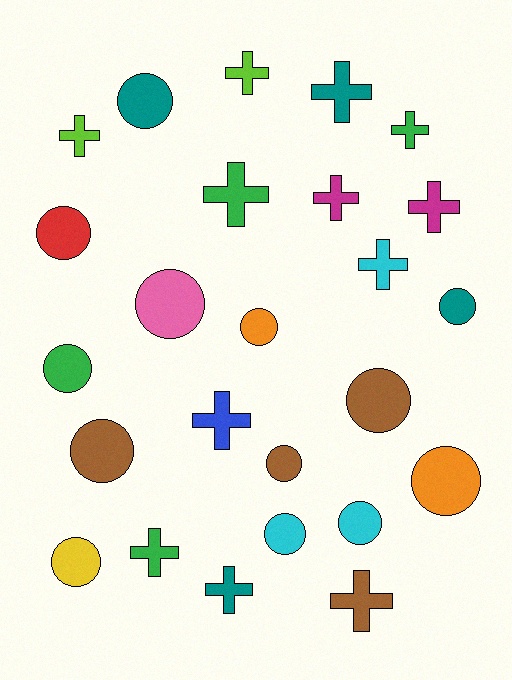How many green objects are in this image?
There are 4 green objects.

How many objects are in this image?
There are 25 objects.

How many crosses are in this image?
There are 12 crosses.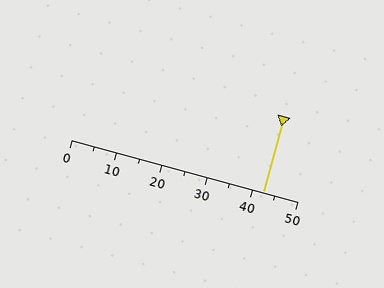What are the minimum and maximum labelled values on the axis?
The axis runs from 0 to 50.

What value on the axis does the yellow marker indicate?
The marker indicates approximately 42.5.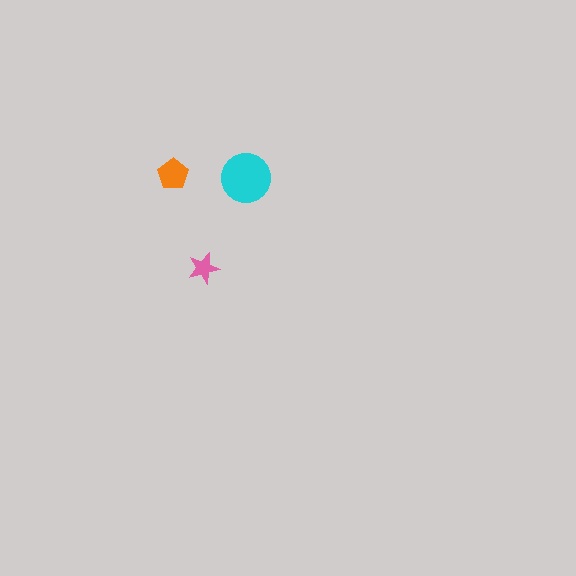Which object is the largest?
The cyan circle.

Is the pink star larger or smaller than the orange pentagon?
Smaller.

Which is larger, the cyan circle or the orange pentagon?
The cyan circle.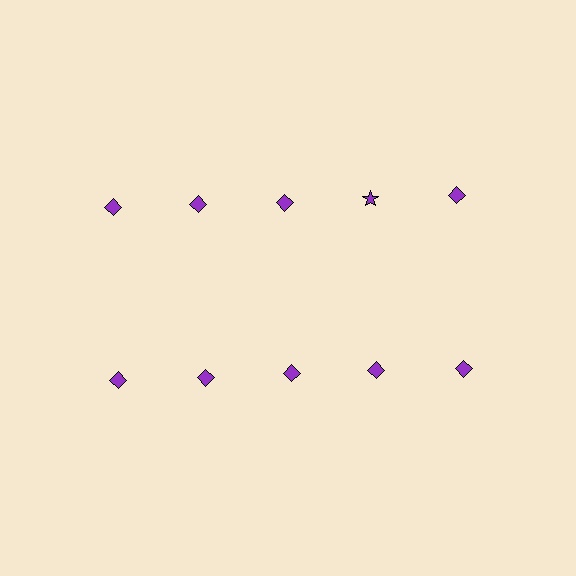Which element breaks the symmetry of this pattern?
The purple star in the top row, second from right column breaks the symmetry. All other shapes are purple diamonds.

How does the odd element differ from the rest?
It has a different shape: star instead of diamond.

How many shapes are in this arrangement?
There are 10 shapes arranged in a grid pattern.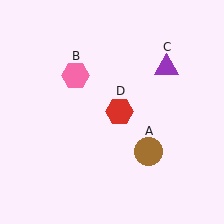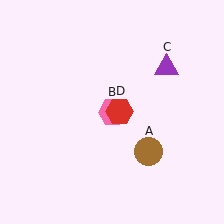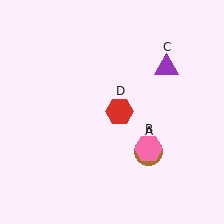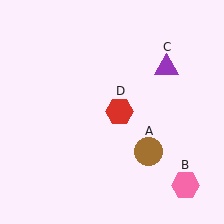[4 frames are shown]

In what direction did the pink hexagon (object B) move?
The pink hexagon (object B) moved down and to the right.